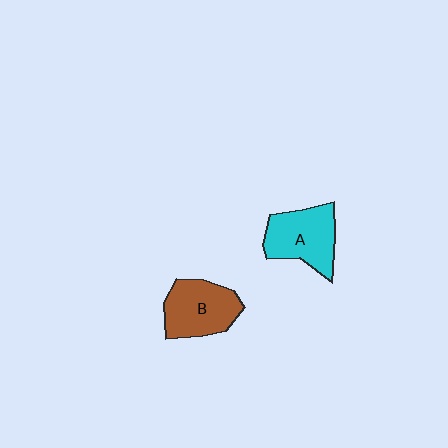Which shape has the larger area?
Shape A (cyan).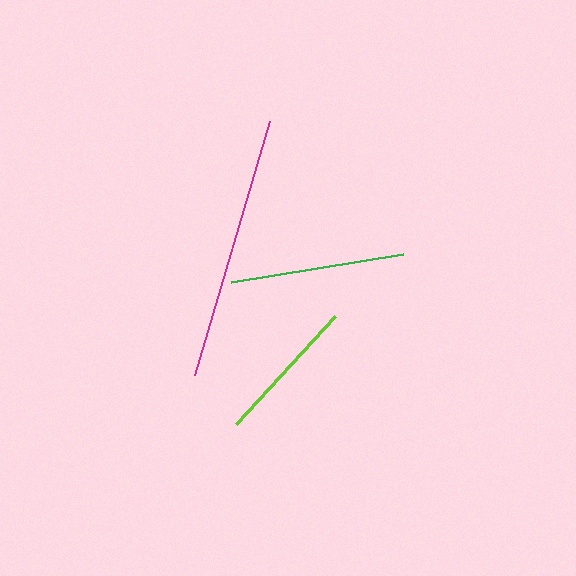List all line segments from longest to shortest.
From longest to shortest: magenta, green, lime.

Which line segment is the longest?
The magenta line is the longest at approximately 265 pixels.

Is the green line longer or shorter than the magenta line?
The magenta line is longer than the green line.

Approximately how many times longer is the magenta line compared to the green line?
The magenta line is approximately 1.5 times the length of the green line.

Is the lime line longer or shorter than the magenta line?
The magenta line is longer than the lime line.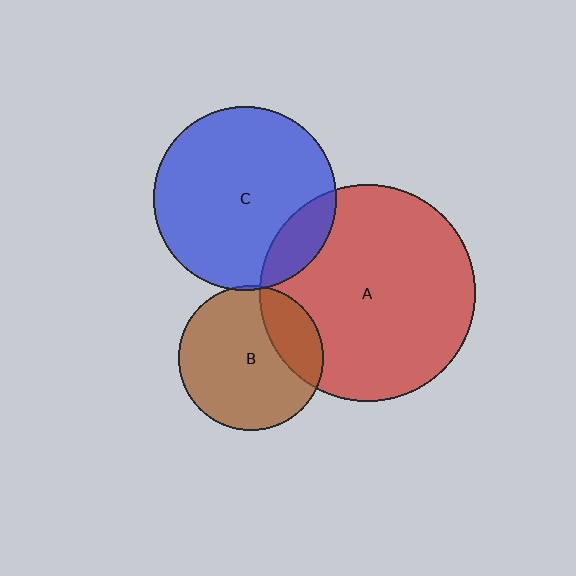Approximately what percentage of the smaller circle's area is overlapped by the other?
Approximately 15%.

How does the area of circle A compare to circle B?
Approximately 2.2 times.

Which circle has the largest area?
Circle A (red).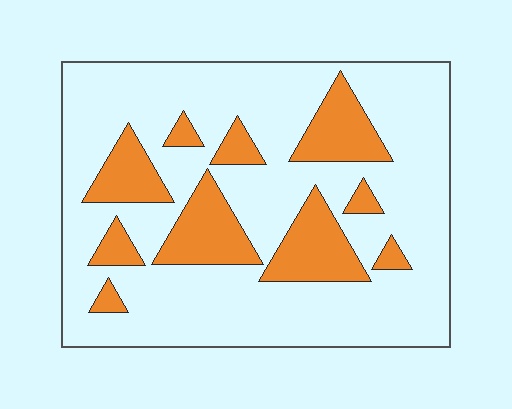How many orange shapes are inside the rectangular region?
10.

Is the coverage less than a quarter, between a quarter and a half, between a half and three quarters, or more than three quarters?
Less than a quarter.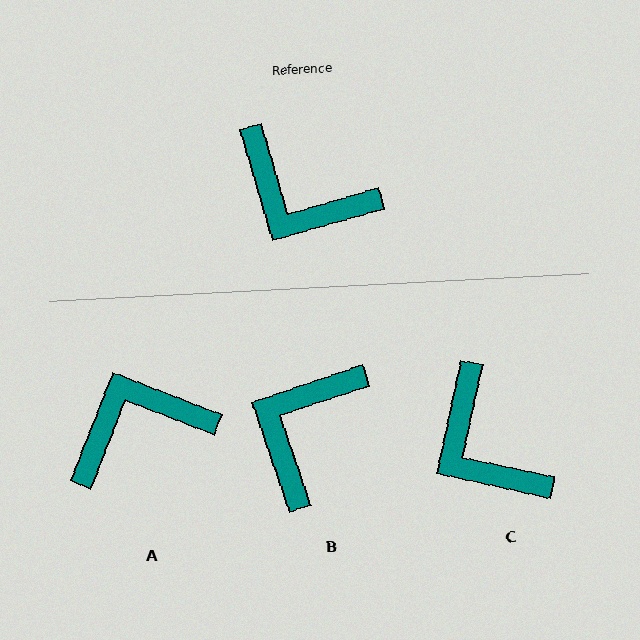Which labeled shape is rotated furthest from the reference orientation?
A, about 128 degrees away.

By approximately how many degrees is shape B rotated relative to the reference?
Approximately 87 degrees clockwise.